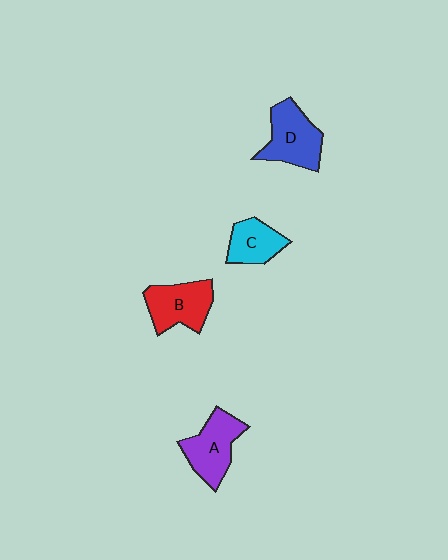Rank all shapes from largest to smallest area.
From largest to smallest: D (blue), A (purple), B (red), C (cyan).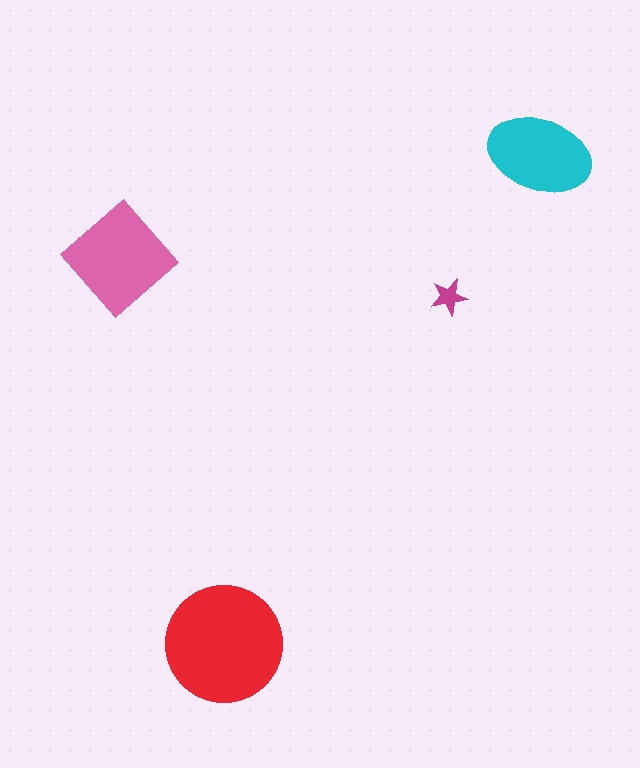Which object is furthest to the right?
The cyan ellipse is rightmost.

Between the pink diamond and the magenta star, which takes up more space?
The pink diamond.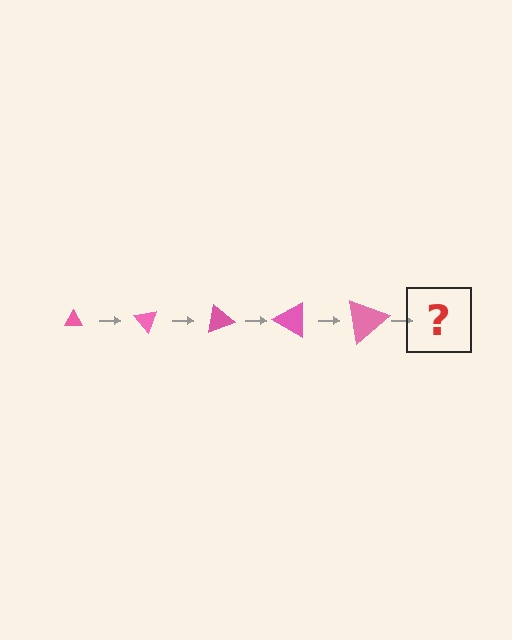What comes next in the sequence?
The next element should be a triangle, larger than the previous one and rotated 250 degrees from the start.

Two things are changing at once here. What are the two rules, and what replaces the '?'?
The two rules are that the triangle grows larger each step and it rotates 50 degrees each step. The '?' should be a triangle, larger than the previous one and rotated 250 degrees from the start.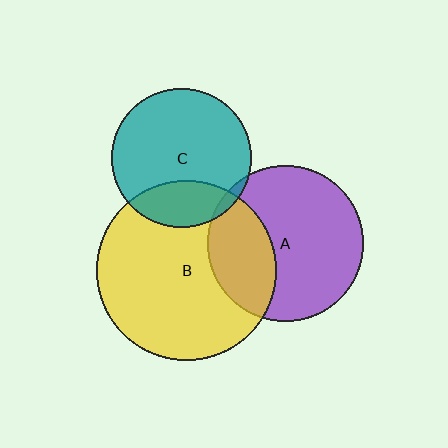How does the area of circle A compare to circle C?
Approximately 1.3 times.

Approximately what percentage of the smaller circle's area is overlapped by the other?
Approximately 25%.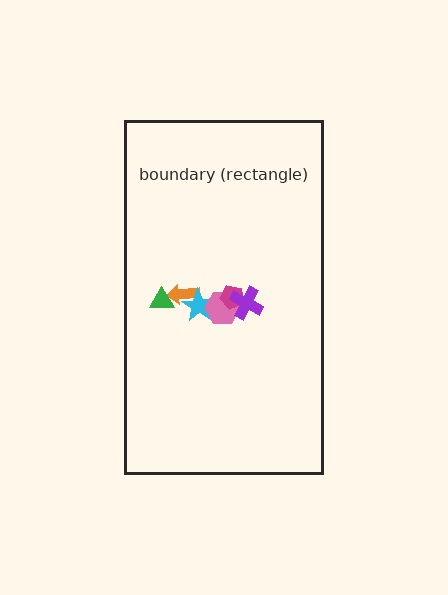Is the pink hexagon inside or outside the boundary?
Inside.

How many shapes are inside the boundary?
6 inside, 0 outside.